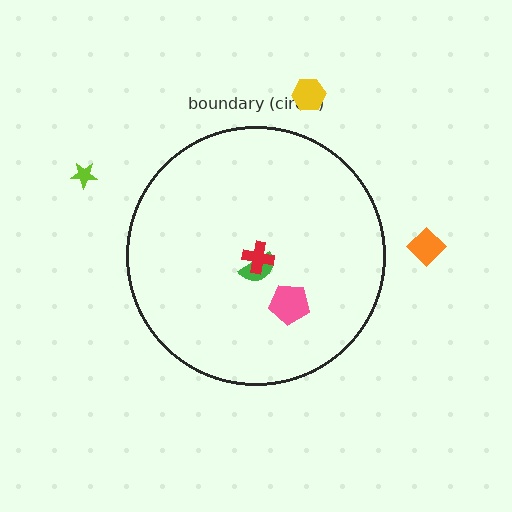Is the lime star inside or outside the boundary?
Outside.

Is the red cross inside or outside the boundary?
Inside.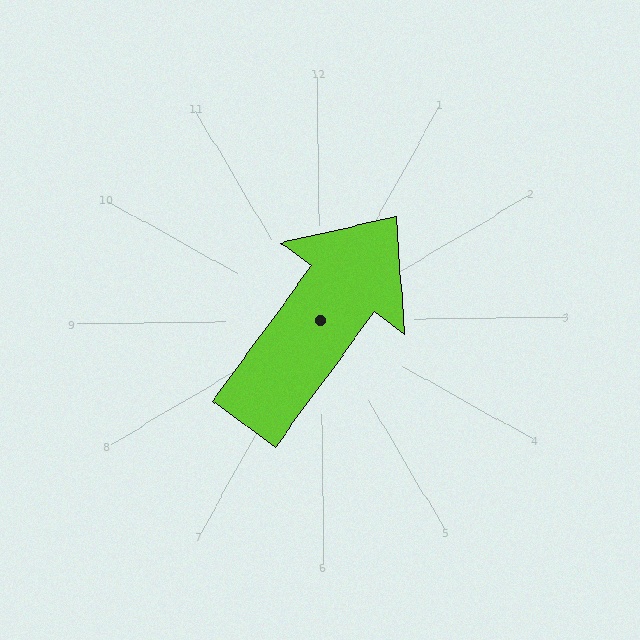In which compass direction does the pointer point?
Northeast.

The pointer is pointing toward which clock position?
Roughly 1 o'clock.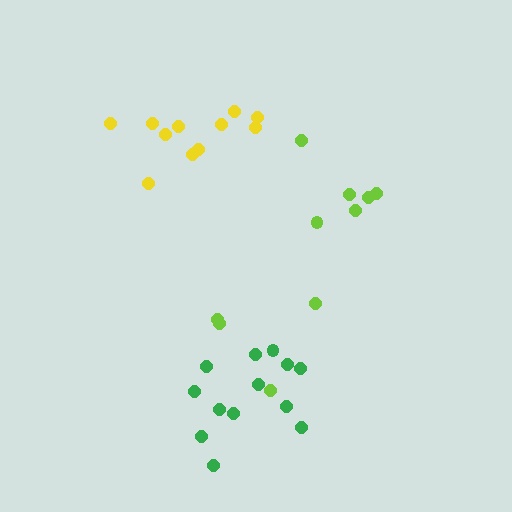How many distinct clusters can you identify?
There are 3 distinct clusters.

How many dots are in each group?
Group 1: 10 dots, Group 2: 13 dots, Group 3: 11 dots (34 total).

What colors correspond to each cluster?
The clusters are colored: lime, green, yellow.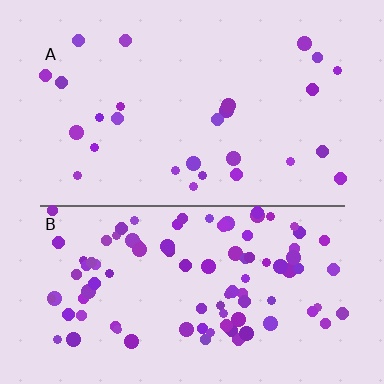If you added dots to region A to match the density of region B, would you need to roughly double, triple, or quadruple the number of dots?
Approximately quadruple.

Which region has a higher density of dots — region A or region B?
B (the bottom).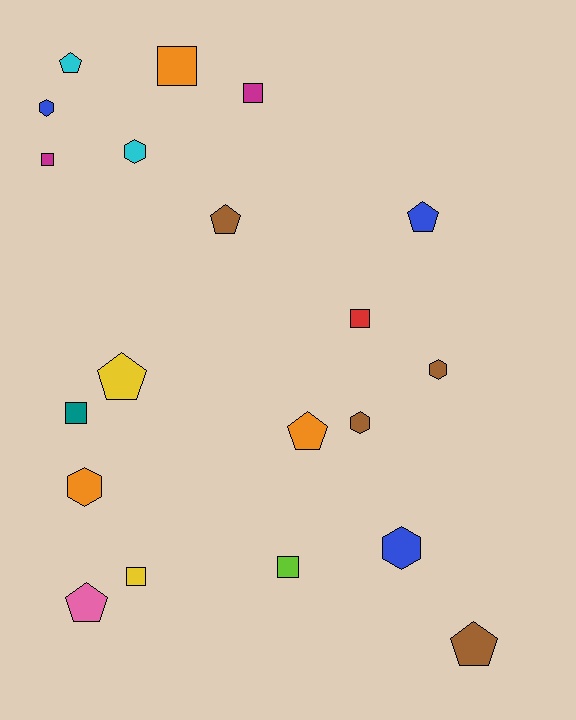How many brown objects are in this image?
There are 4 brown objects.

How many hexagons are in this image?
There are 6 hexagons.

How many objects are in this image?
There are 20 objects.